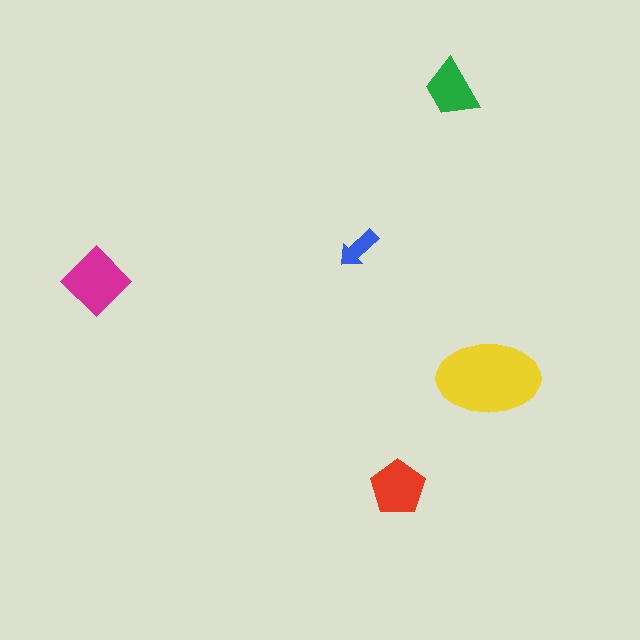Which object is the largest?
The yellow ellipse.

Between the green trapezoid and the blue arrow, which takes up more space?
The green trapezoid.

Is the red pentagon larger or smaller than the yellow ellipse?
Smaller.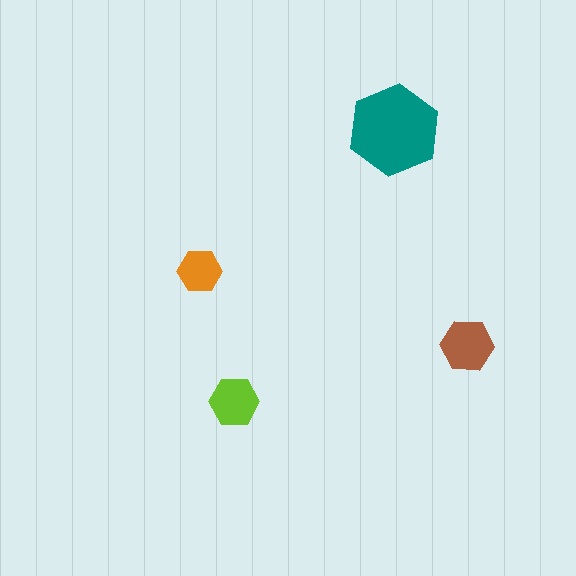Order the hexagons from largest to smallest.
the teal one, the brown one, the lime one, the orange one.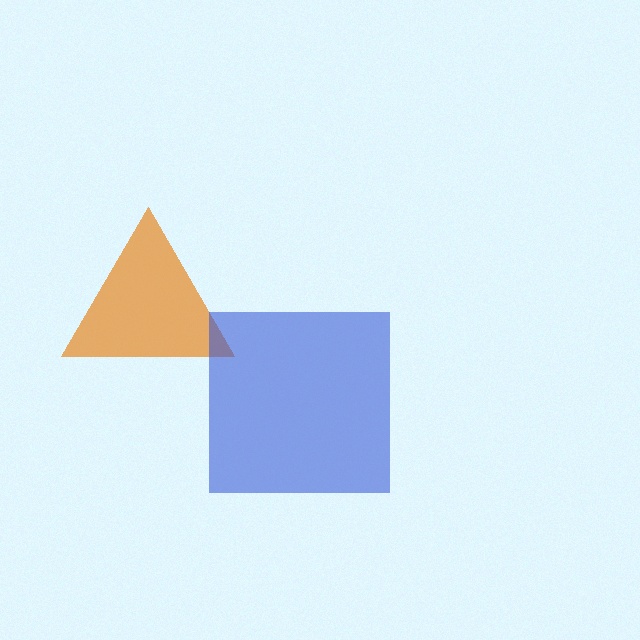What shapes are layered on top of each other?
The layered shapes are: an orange triangle, a blue square.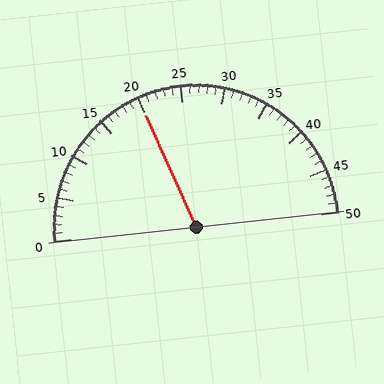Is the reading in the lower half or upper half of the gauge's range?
The reading is in the lower half of the range (0 to 50).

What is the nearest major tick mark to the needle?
The nearest major tick mark is 20.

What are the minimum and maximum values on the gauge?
The gauge ranges from 0 to 50.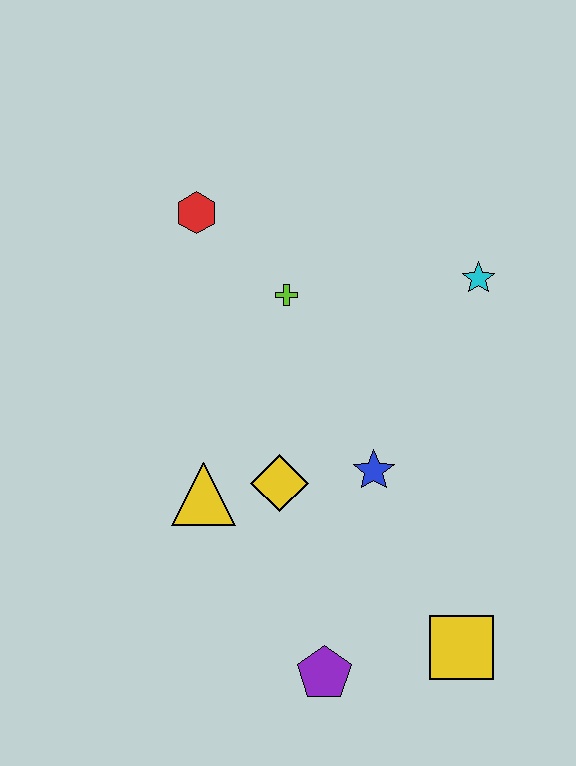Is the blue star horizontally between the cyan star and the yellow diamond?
Yes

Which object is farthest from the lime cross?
The yellow square is farthest from the lime cross.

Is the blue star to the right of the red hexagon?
Yes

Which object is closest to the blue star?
The yellow diamond is closest to the blue star.